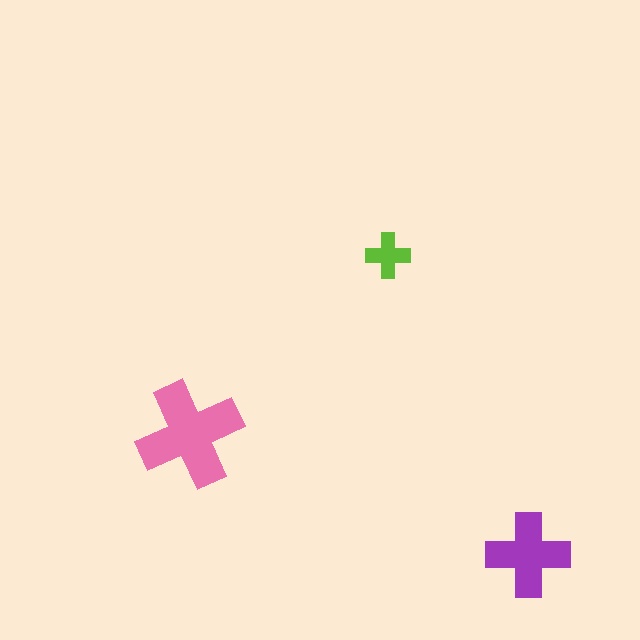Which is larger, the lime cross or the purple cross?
The purple one.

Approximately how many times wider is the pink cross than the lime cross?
About 2.5 times wider.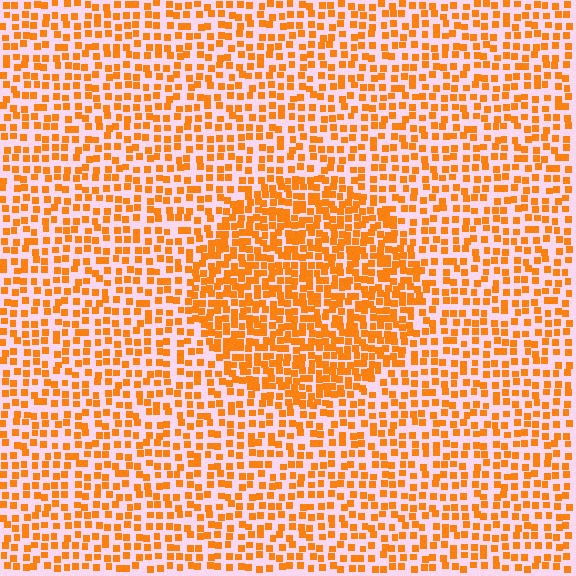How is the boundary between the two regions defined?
The boundary is defined by a change in element density (approximately 1.8x ratio). All elements are the same color, size, and shape.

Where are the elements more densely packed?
The elements are more densely packed inside the circle boundary.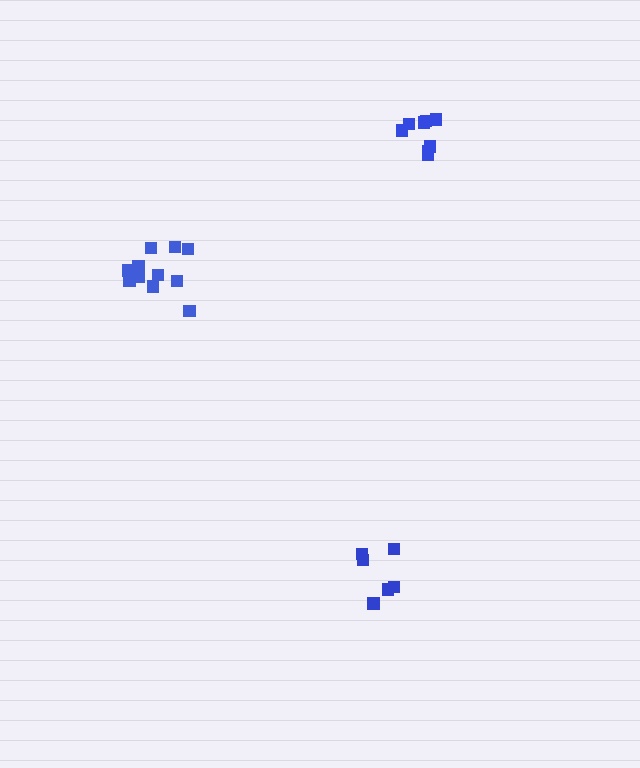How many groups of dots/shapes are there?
There are 3 groups.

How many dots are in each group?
Group 1: 6 dots, Group 2: 11 dots, Group 3: 8 dots (25 total).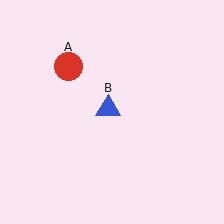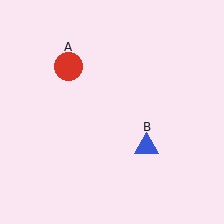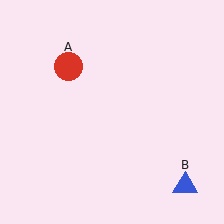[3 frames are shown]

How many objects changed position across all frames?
1 object changed position: blue triangle (object B).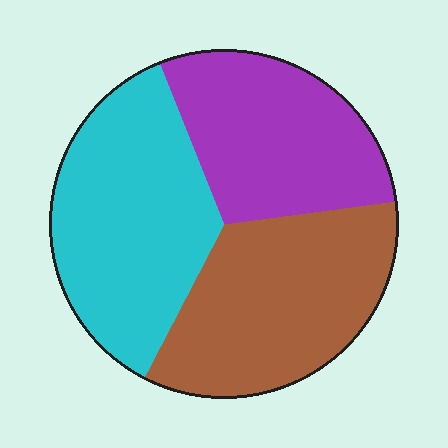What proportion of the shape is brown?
Brown takes up about one third (1/3) of the shape.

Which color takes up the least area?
Purple, at roughly 30%.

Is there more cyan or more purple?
Cyan.